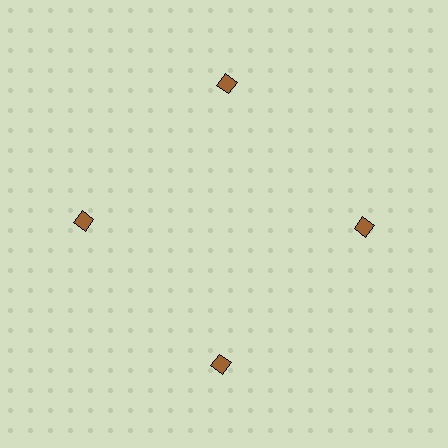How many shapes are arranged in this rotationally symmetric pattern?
There are 4 shapes, arranged in 4 groups of 1.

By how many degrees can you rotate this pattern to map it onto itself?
The pattern maps onto itself every 90 degrees of rotation.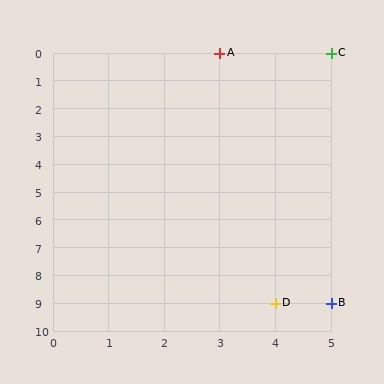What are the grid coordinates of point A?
Point A is at grid coordinates (3, 0).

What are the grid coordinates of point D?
Point D is at grid coordinates (4, 9).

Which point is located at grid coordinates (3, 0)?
Point A is at (3, 0).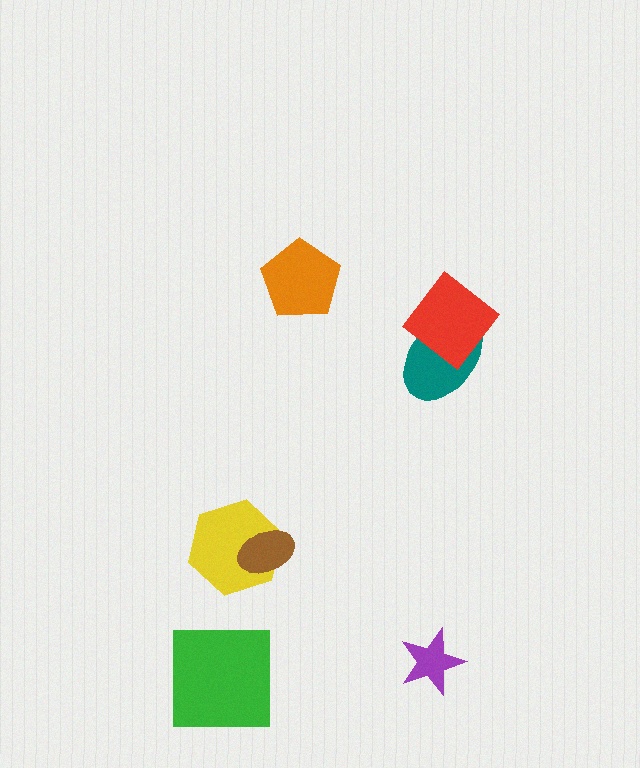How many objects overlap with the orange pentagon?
0 objects overlap with the orange pentagon.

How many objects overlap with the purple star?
0 objects overlap with the purple star.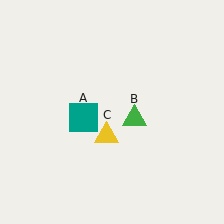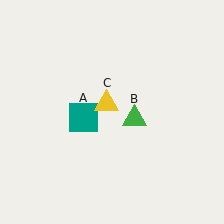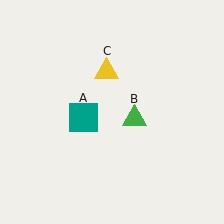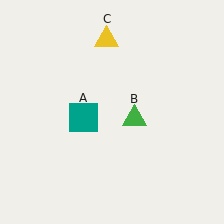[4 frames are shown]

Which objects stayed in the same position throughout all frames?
Teal square (object A) and green triangle (object B) remained stationary.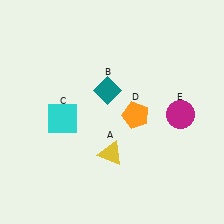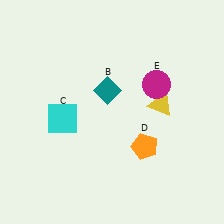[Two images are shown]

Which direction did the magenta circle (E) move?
The magenta circle (E) moved up.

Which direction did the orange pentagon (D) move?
The orange pentagon (D) moved down.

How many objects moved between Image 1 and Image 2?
3 objects moved between the two images.